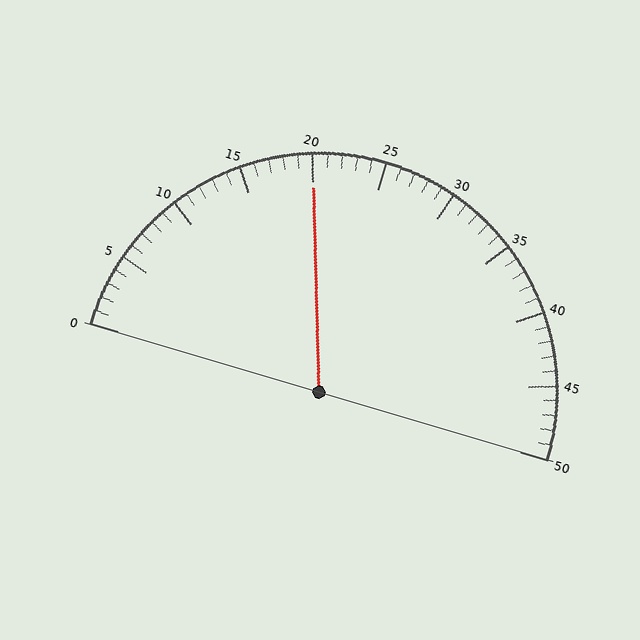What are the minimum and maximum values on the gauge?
The gauge ranges from 0 to 50.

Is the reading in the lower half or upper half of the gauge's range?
The reading is in the lower half of the range (0 to 50).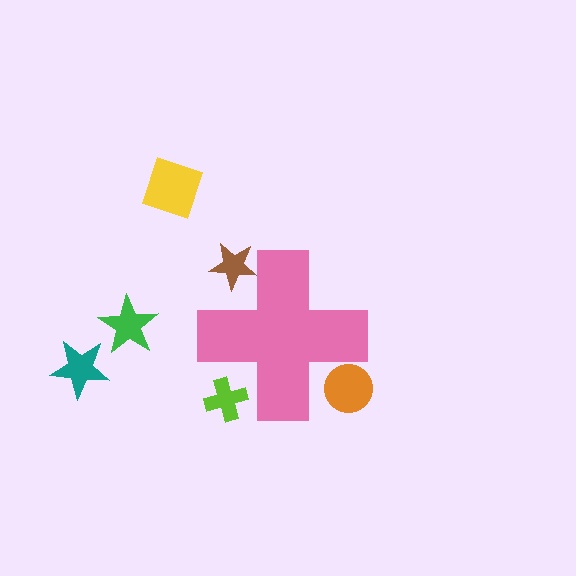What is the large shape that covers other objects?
A pink cross.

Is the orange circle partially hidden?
Yes, the orange circle is partially hidden behind the pink cross.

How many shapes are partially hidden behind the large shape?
3 shapes are partially hidden.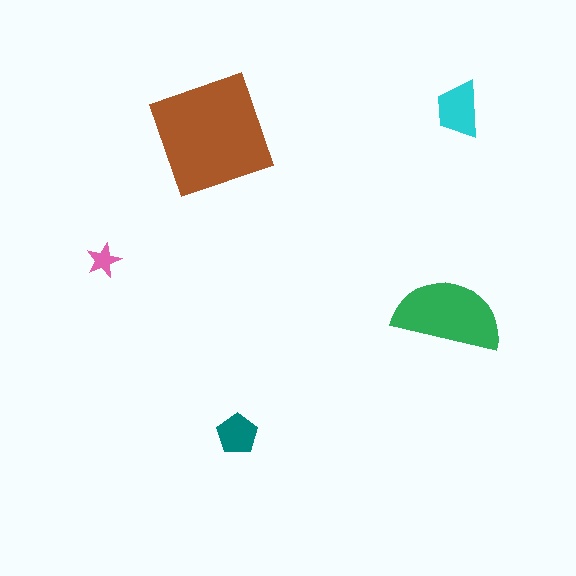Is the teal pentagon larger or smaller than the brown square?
Smaller.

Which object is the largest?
The brown square.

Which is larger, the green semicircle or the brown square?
The brown square.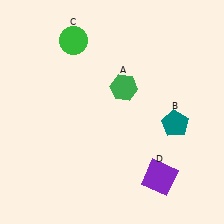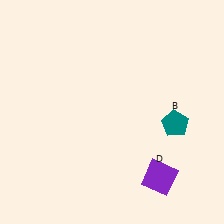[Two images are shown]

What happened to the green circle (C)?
The green circle (C) was removed in Image 2. It was in the top-left area of Image 1.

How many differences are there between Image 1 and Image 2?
There are 2 differences between the two images.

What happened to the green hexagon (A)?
The green hexagon (A) was removed in Image 2. It was in the top-right area of Image 1.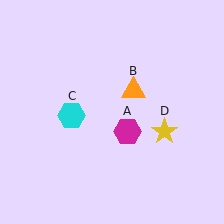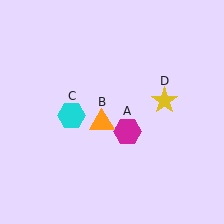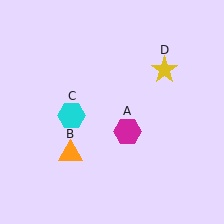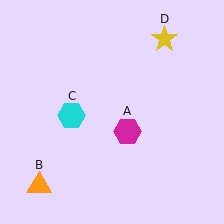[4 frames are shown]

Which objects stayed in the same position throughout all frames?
Magenta hexagon (object A) and cyan hexagon (object C) remained stationary.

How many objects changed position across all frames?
2 objects changed position: orange triangle (object B), yellow star (object D).